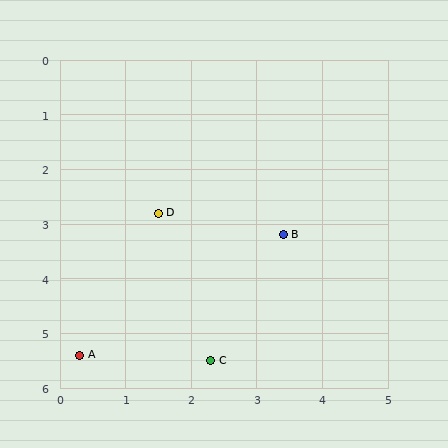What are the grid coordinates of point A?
Point A is at approximately (0.3, 5.4).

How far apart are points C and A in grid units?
Points C and A are about 2.0 grid units apart.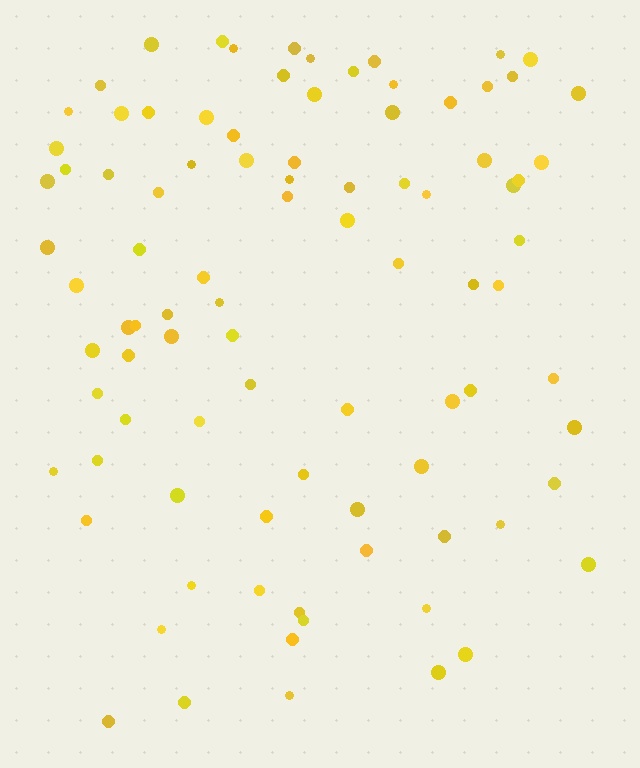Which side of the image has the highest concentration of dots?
The top.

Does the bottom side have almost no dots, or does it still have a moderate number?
Still a moderate number, just noticeably fewer than the top.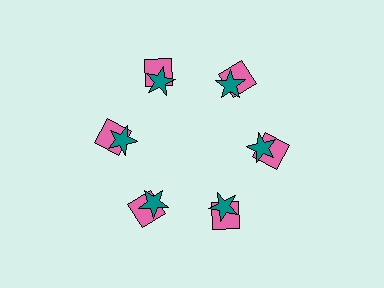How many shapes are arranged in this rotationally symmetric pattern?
There are 12 shapes, arranged in 6 groups of 2.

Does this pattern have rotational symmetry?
Yes, this pattern has 6-fold rotational symmetry. It looks the same after rotating 60 degrees around the center.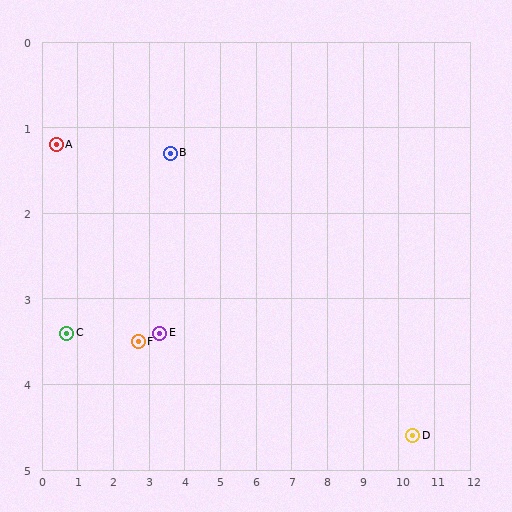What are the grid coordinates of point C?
Point C is at approximately (0.7, 3.4).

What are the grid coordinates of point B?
Point B is at approximately (3.6, 1.3).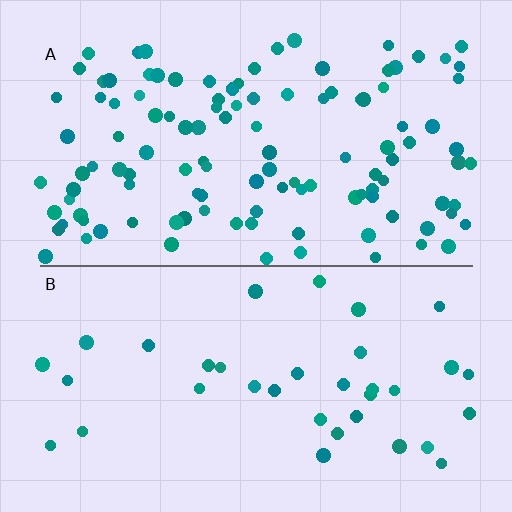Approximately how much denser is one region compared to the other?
Approximately 3.3× — region A over region B.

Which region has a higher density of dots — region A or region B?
A (the top).